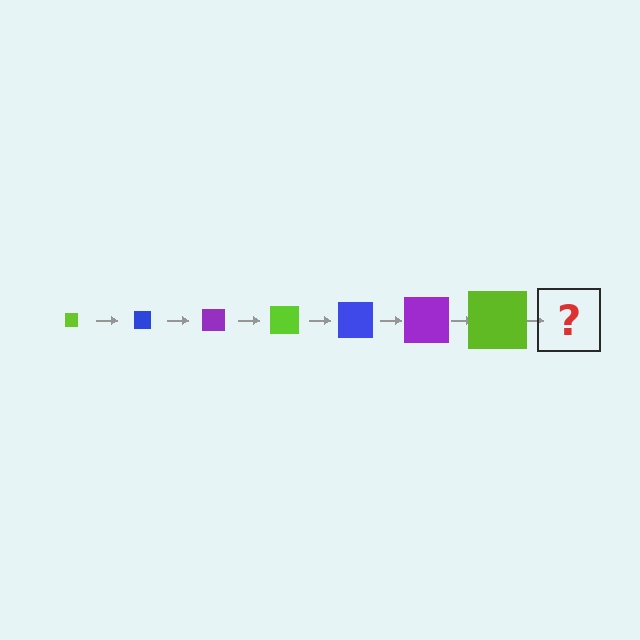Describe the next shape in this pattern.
It should be a blue square, larger than the previous one.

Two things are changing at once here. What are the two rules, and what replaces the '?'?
The two rules are that the square grows larger each step and the color cycles through lime, blue, and purple. The '?' should be a blue square, larger than the previous one.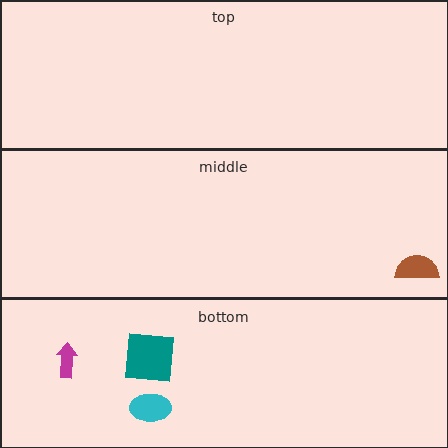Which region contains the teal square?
The bottom region.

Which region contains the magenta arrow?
The bottom region.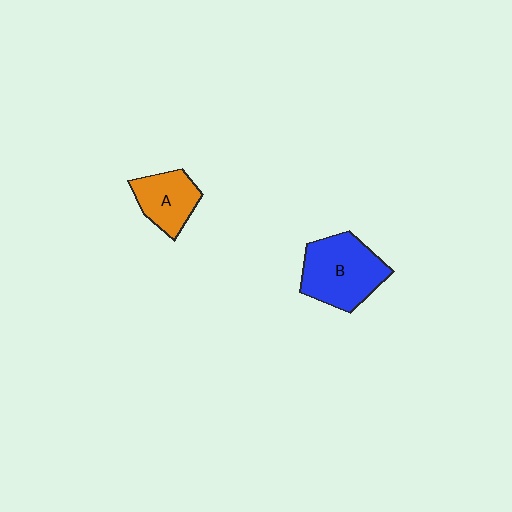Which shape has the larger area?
Shape B (blue).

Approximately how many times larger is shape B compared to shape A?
Approximately 1.6 times.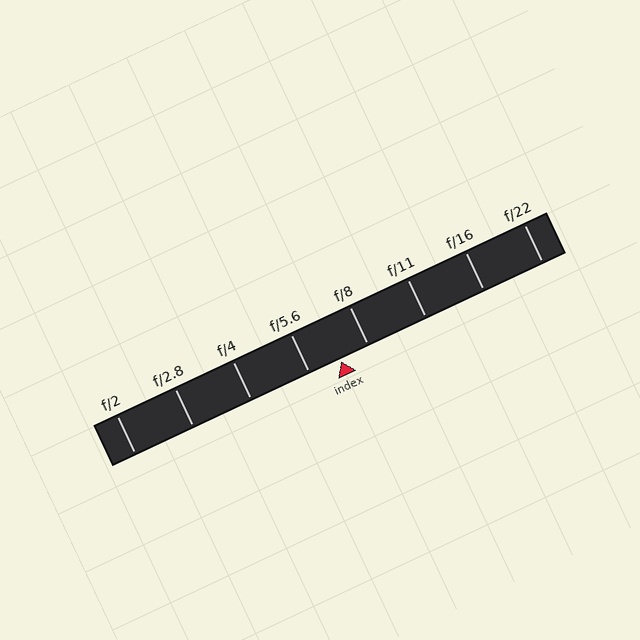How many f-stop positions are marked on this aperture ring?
There are 8 f-stop positions marked.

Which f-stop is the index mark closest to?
The index mark is closest to f/8.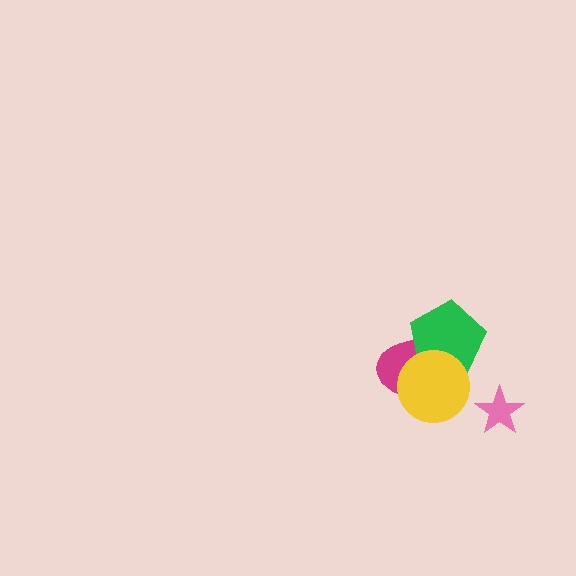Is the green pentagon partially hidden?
Yes, it is partially covered by another shape.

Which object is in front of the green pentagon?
The yellow circle is in front of the green pentagon.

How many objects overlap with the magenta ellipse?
2 objects overlap with the magenta ellipse.